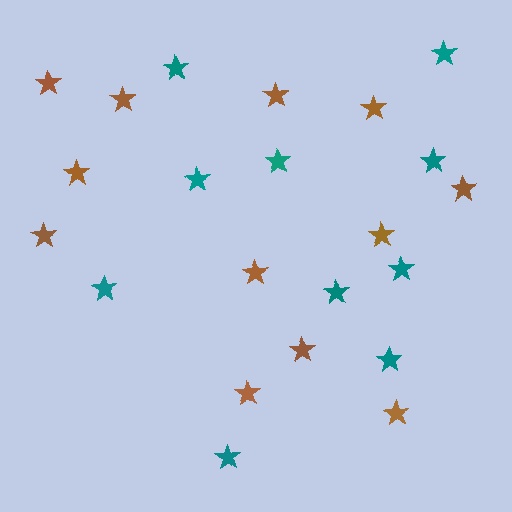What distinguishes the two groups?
There are 2 groups: one group of brown stars (12) and one group of teal stars (10).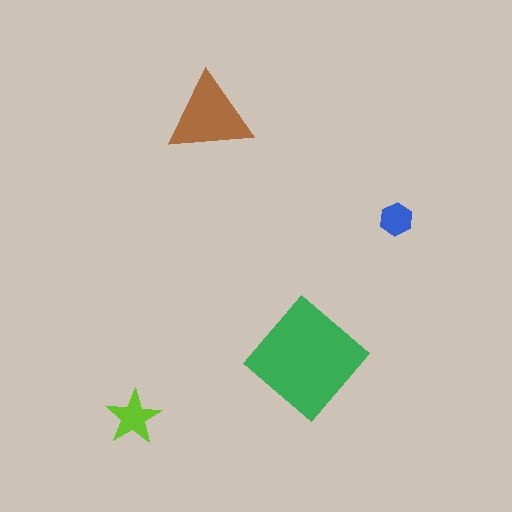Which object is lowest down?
The lime star is bottommost.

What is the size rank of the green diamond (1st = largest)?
1st.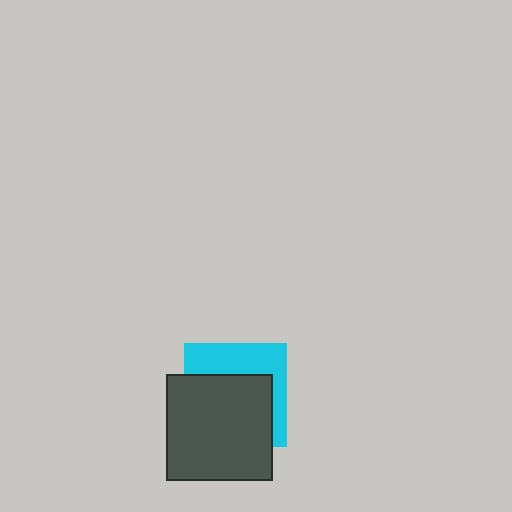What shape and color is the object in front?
The object in front is a dark gray square.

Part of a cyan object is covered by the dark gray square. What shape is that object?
It is a square.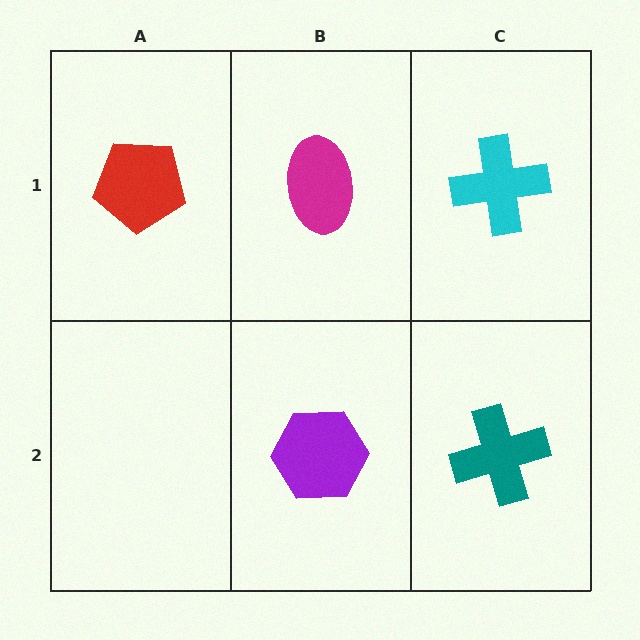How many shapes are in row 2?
2 shapes.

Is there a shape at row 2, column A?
No, that cell is empty.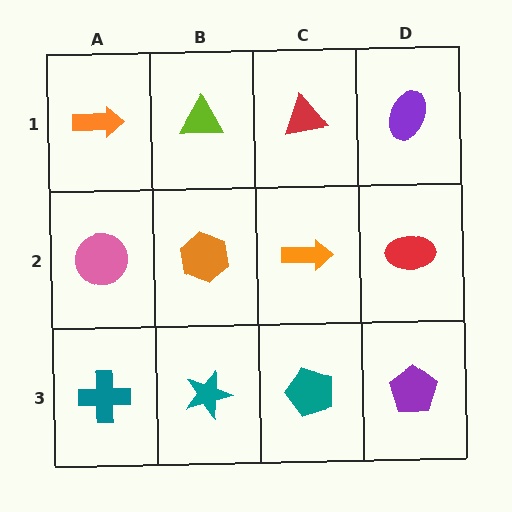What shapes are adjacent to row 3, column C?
An orange arrow (row 2, column C), a teal star (row 3, column B), a purple pentagon (row 3, column D).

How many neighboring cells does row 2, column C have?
4.